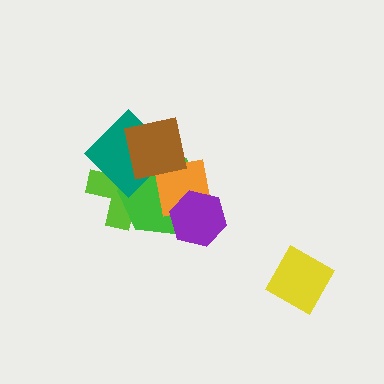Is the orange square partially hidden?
Yes, it is partially covered by another shape.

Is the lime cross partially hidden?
Yes, it is partially covered by another shape.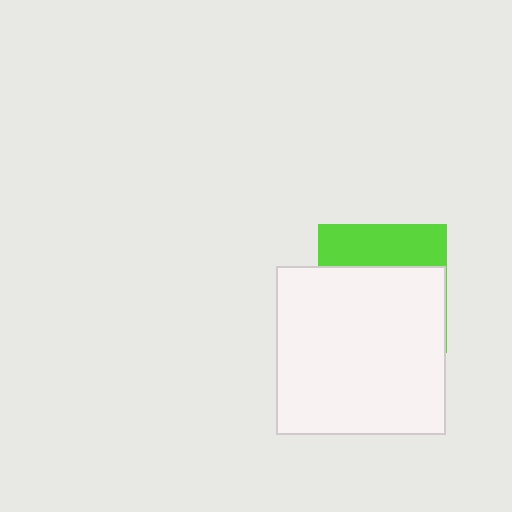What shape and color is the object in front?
The object in front is a white square.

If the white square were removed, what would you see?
You would see the complete lime square.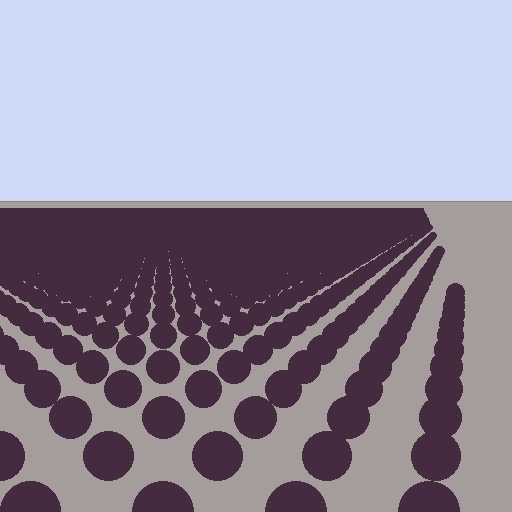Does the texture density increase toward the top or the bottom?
Density increases toward the top.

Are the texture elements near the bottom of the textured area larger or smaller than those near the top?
Larger. Near the bottom, elements are closer to the viewer and appear at a bigger on-screen size.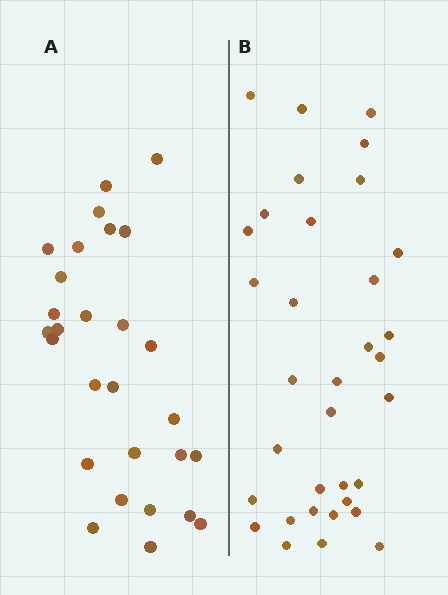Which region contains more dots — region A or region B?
Region B (the right region) has more dots.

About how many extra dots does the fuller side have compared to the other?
Region B has about 6 more dots than region A.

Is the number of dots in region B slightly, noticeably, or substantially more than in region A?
Region B has only slightly more — the two regions are fairly close. The ratio is roughly 1.2 to 1.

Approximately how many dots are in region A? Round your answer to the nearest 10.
About 30 dots. (The exact count is 28, which rounds to 30.)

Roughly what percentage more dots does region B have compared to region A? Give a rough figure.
About 20% more.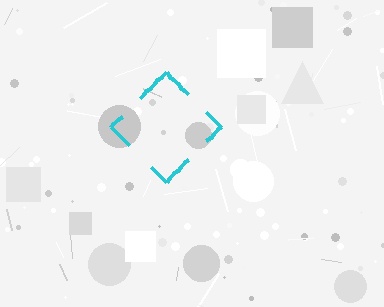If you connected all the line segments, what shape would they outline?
They would outline a diamond.